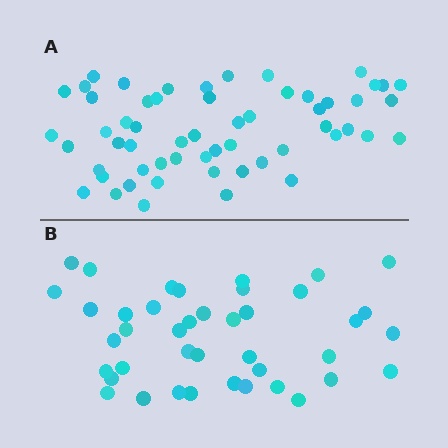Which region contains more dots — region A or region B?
Region A (the top region) has more dots.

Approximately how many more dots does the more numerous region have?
Region A has approximately 15 more dots than region B.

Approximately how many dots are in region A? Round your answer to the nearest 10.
About 60 dots. (The exact count is 57, which rounds to 60.)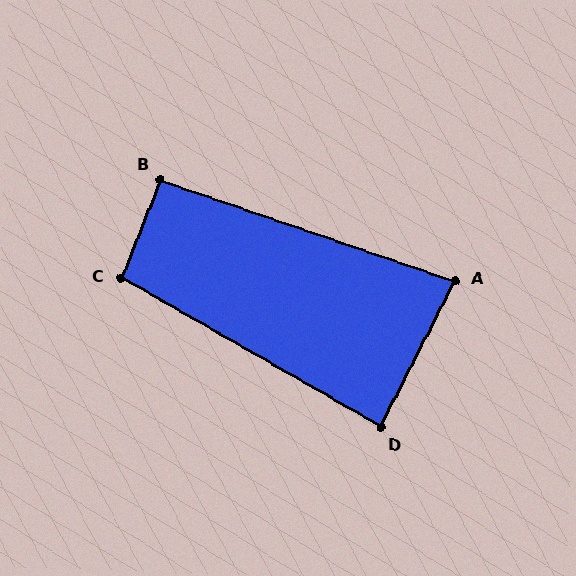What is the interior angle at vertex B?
Approximately 93 degrees (approximately right).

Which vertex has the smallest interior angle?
A, at approximately 82 degrees.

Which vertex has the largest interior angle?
C, at approximately 98 degrees.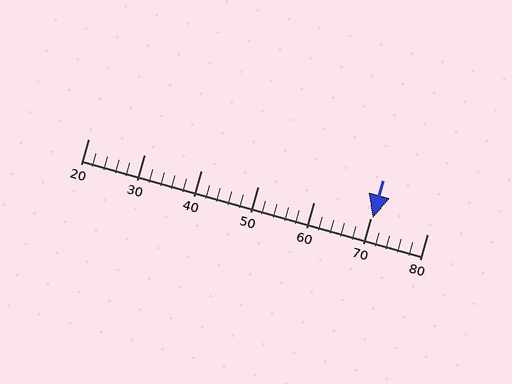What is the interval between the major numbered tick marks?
The major tick marks are spaced 10 units apart.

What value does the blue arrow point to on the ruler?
The blue arrow points to approximately 70.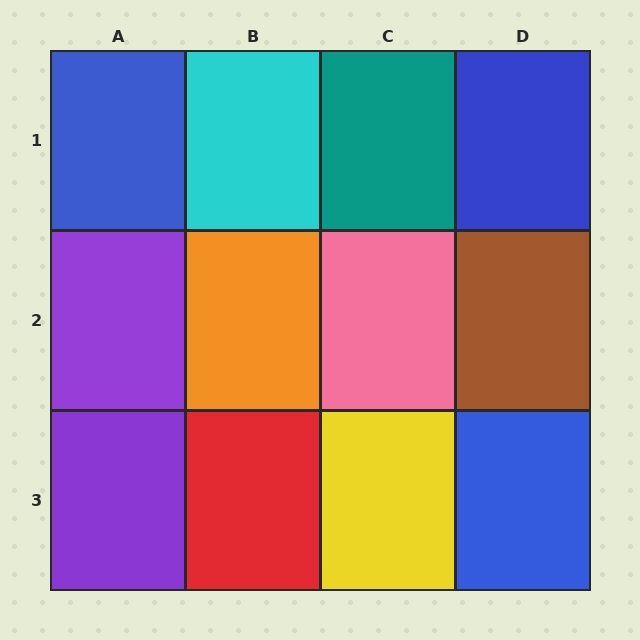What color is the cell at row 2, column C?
Pink.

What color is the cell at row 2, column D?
Brown.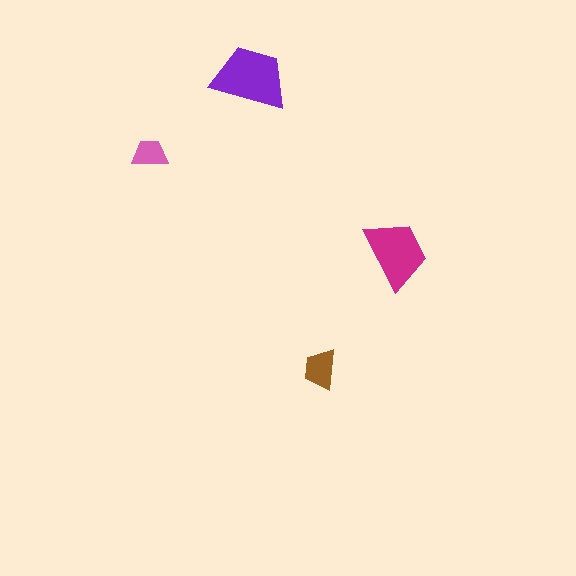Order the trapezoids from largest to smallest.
the purple one, the magenta one, the brown one, the pink one.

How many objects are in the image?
There are 4 objects in the image.